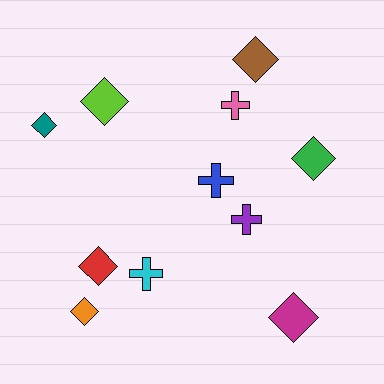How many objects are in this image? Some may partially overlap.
There are 11 objects.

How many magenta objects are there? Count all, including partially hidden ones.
There is 1 magenta object.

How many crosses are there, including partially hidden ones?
There are 4 crosses.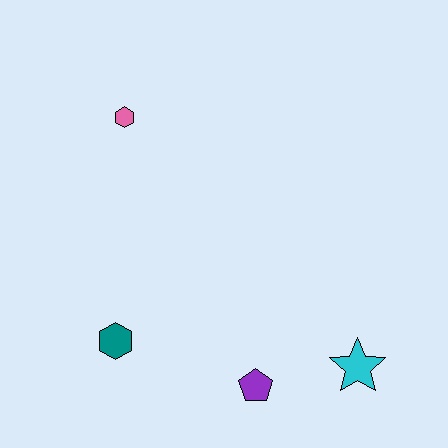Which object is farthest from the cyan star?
The pink hexagon is farthest from the cyan star.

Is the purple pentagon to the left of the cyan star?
Yes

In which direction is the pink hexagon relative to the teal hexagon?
The pink hexagon is above the teal hexagon.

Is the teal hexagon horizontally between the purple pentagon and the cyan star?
No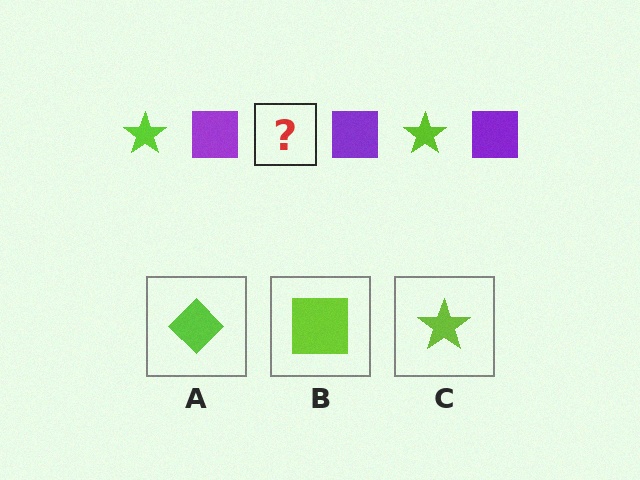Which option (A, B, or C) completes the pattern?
C.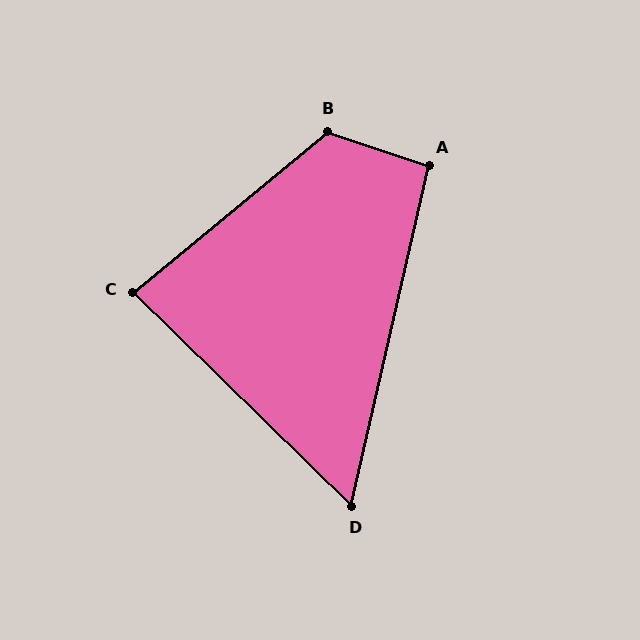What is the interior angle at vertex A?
Approximately 96 degrees (obtuse).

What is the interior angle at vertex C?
Approximately 84 degrees (acute).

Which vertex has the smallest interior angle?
D, at approximately 59 degrees.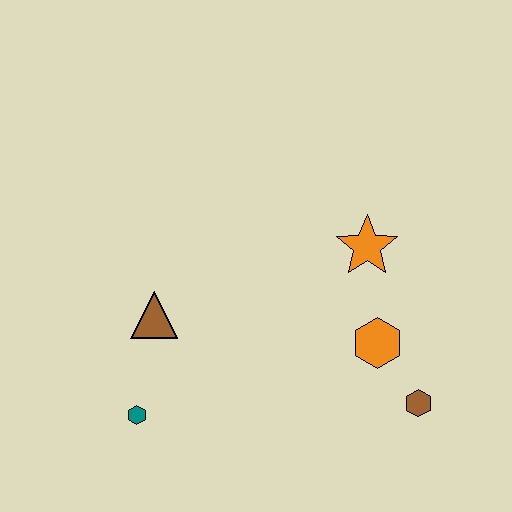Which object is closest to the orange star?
The orange hexagon is closest to the orange star.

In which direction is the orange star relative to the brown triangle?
The orange star is to the right of the brown triangle.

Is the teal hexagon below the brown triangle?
Yes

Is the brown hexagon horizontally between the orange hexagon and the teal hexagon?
No